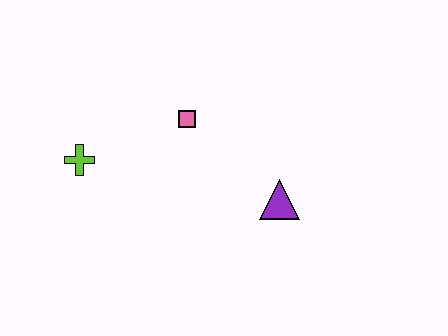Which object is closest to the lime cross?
The pink square is closest to the lime cross.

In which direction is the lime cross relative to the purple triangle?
The lime cross is to the left of the purple triangle.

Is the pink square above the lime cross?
Yes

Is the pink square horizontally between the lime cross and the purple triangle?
Yes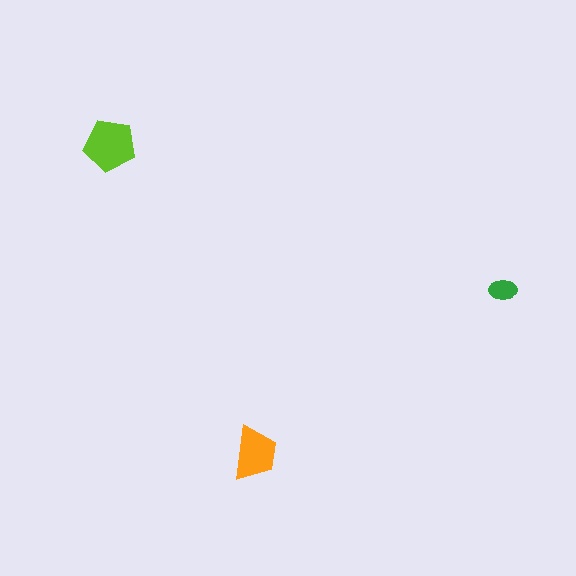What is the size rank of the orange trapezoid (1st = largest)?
2nd.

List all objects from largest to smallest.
The lime pentagon, the orange trapezoid, the green ellipse.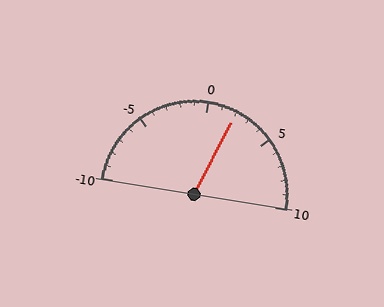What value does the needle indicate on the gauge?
The needle indicates approximately 2.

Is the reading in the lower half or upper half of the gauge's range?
The reading is in the upper half of the range (-10 to 10).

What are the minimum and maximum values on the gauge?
The gauge ranges from -10 to 10.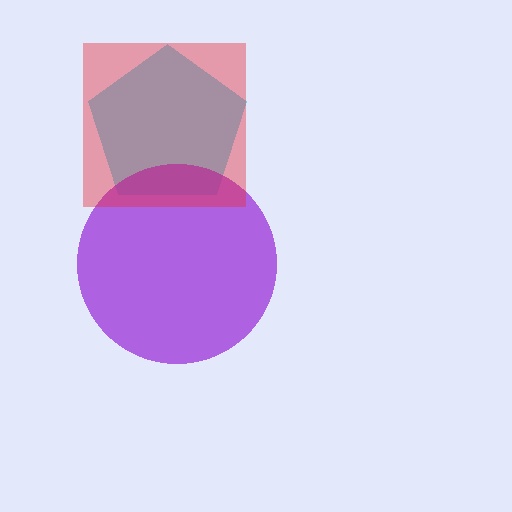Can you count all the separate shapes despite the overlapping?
Yes, there are 3 separate shapes.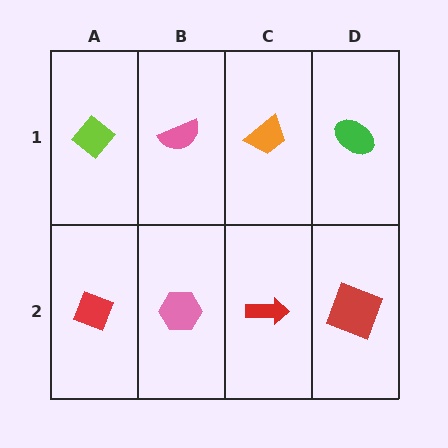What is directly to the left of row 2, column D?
A red arrow.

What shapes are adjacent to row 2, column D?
A green ellipse (row 1, column D), a red arrow (row 2, column C).